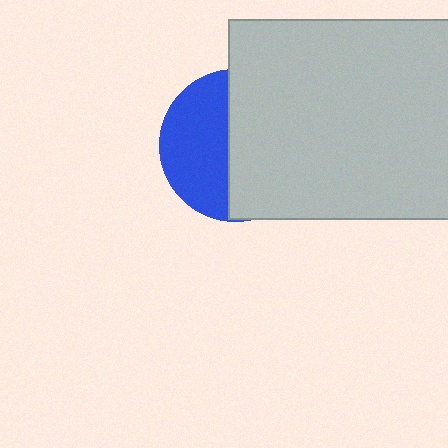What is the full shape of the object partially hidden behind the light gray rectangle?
The partially hidden object is a blue circle.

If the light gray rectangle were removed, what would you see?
You would see the complete blue circle.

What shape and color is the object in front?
The object in front is a light gray rectangle.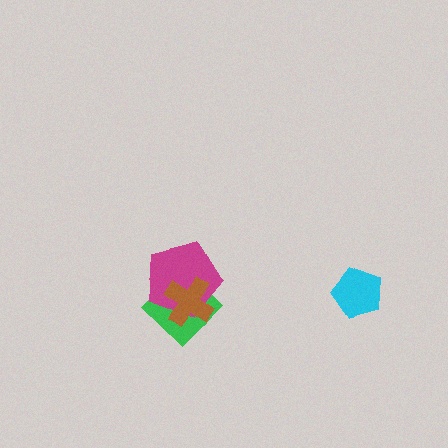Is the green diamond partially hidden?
Yes, it is partially covered by another shape.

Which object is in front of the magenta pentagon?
The brown cross is in front of the magenta pentagon.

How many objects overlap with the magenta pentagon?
2 objects overlap with the magenta pentagon.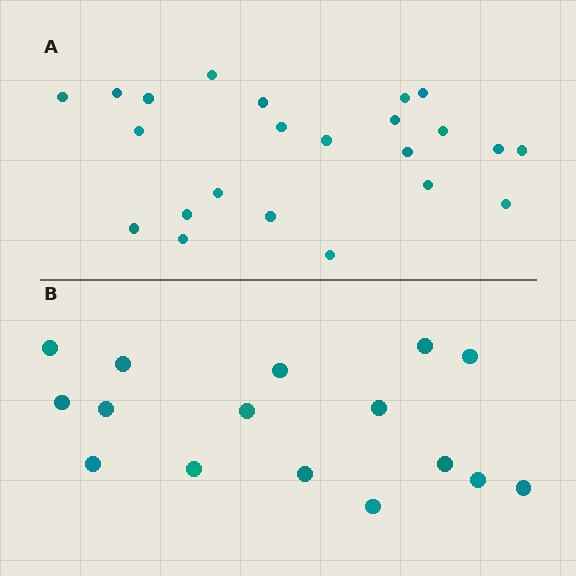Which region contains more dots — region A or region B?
Region A (the top region) has more dots.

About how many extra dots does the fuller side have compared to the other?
Region A has roughly 8 or so more dots than region B.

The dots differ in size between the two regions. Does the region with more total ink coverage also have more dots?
No. Region B has more total ink coverage because its dots are larger, but region A actually contains more individual dots. Total area can be misleading — the number of items is what matters here.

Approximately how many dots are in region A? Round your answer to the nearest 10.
About 20 dots. (The exact count is 23, which rounds to 20.)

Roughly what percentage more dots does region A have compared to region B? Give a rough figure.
About 45% more.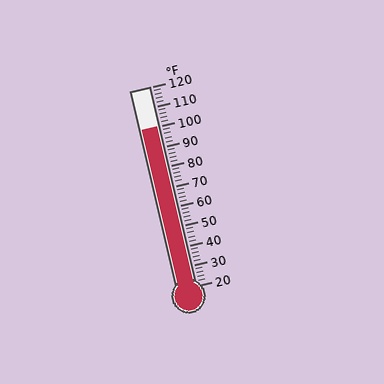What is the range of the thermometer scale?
The thermometer scale ranges from 20°F to 120°F.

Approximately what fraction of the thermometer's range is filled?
The thermometer is filled to approximately 80% of its range.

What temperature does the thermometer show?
The thermometer shows approximately 100°F.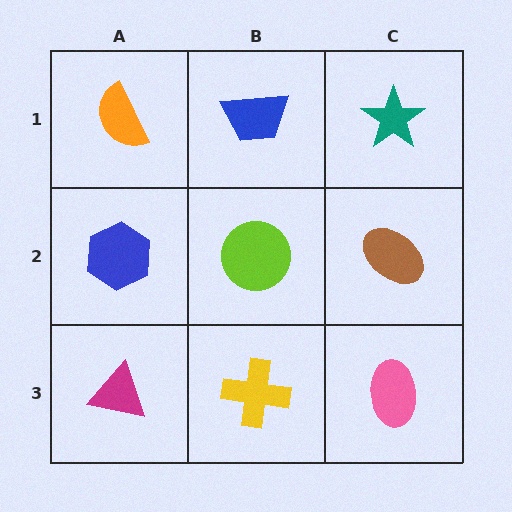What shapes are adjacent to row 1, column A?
A blue hexagon (row 2, column A), a blue trapezoid (row 1, column B).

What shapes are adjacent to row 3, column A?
A blue hexagon (row 2, column A), a yellow cross (row 3, column B).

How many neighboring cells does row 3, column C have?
2.